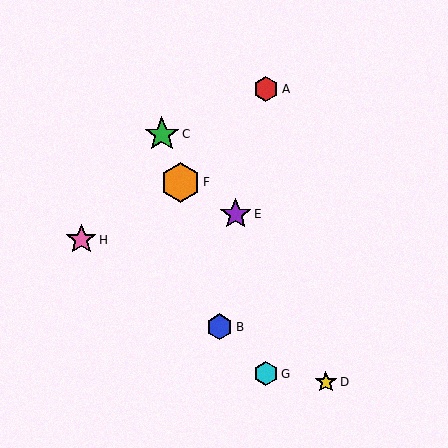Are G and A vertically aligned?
Yes, both are at x≈266.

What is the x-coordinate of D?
Object D is at x≈326.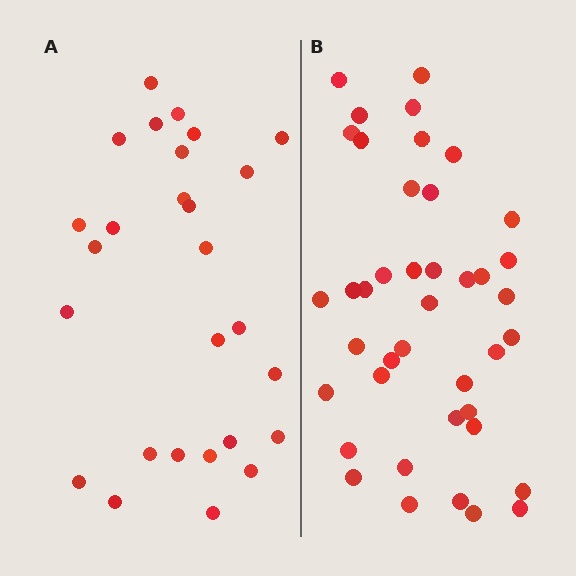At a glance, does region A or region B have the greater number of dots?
Region B (the right region) has more dots.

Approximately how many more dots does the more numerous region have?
Region B has approximately 15 more dots than region A.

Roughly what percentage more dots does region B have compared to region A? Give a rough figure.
About 50% more.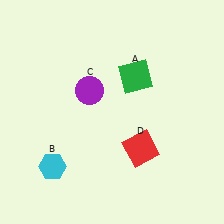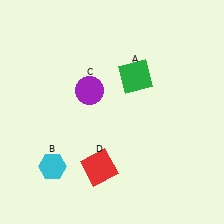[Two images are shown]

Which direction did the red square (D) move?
The red square (D) moved left.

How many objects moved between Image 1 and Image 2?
1 object moved between the two images.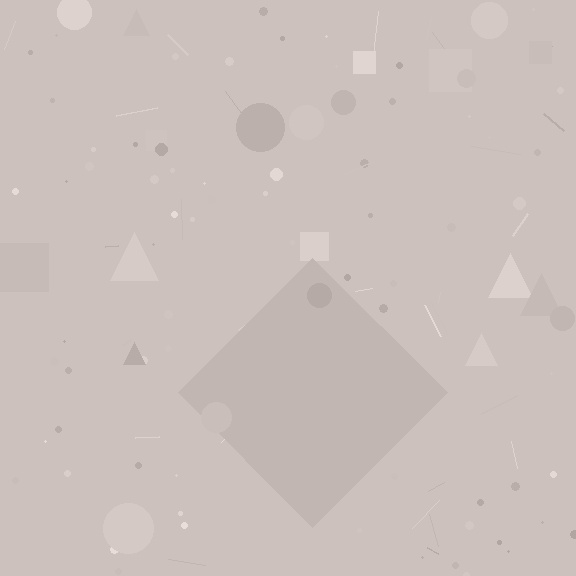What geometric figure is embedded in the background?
A diamond is embedded in the background.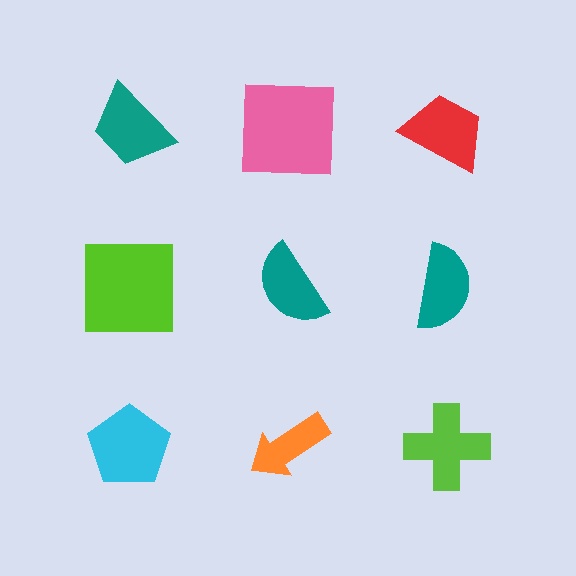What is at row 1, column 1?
A teal trapezoid.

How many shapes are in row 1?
3 shapes.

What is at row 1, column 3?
A red trapezoid.